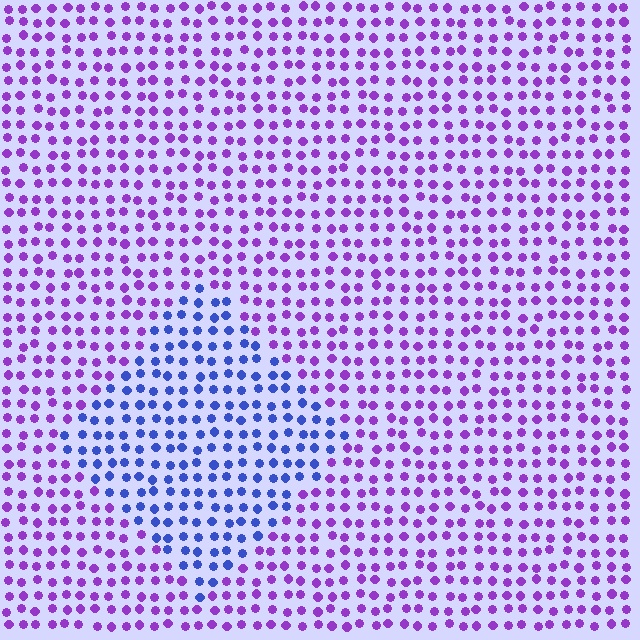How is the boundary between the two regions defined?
The boundary is defined purely by a slight shift in hue (about 50 degrees). Spacing, size, and orientation are identical on both sides.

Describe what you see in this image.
The image is filled with small purple elements in a uniform arrangement. A diamond-shaped region is visible where the elements are tinted to a slightly different hue, forming a subtle color boundary.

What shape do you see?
I see a diamond.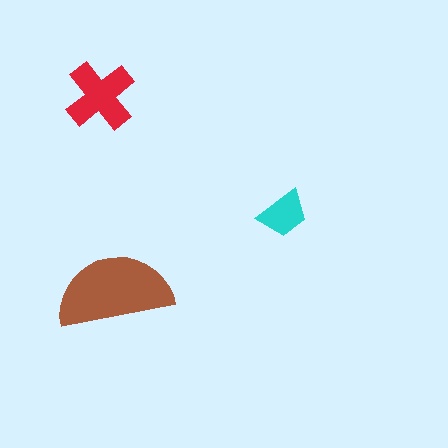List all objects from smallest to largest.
The cyan trapezoid, the red cross, the brown semicircle.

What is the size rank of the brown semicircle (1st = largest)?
1st.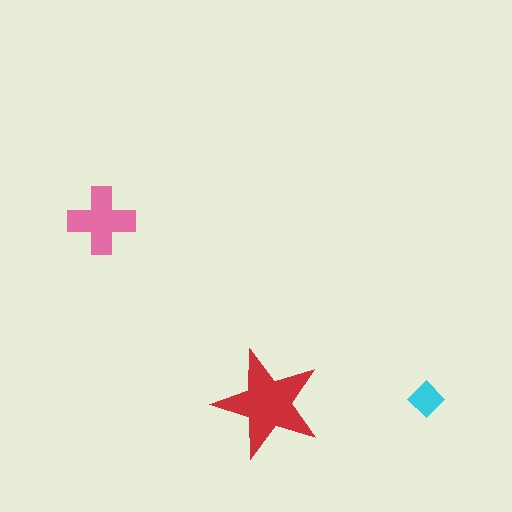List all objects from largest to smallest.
The red star, the pink cross, the cyan diamond.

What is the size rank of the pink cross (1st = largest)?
2nd.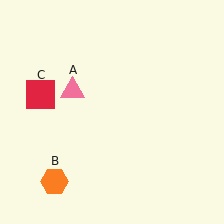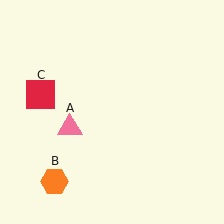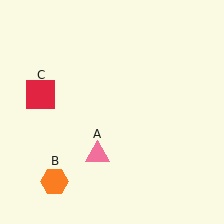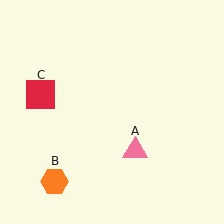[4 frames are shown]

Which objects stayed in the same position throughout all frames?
Orange hexagon (object B) and red square (object C) remained stationary.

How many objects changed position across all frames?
1 object changed position: pink triangle (object A).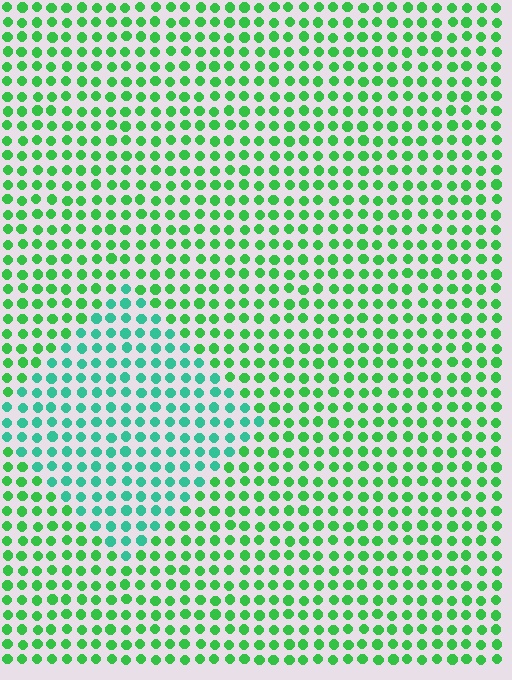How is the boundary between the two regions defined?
The boundary is defined purely by a slight shift in hue (about 35 degrees). Spacing, size, and orientation are identical on both sides.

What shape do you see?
I see a diamond.